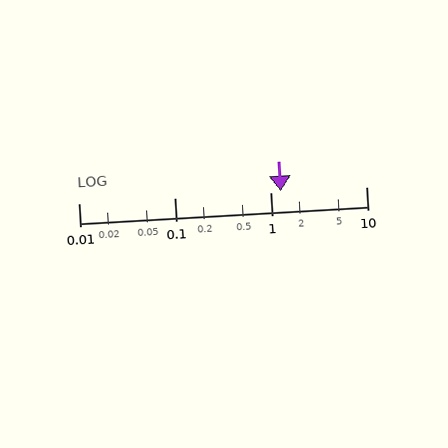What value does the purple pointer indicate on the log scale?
The pointer indicates approximately 1.3.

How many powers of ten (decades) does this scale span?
The scale spans 3 decades, from 0.01 to 10.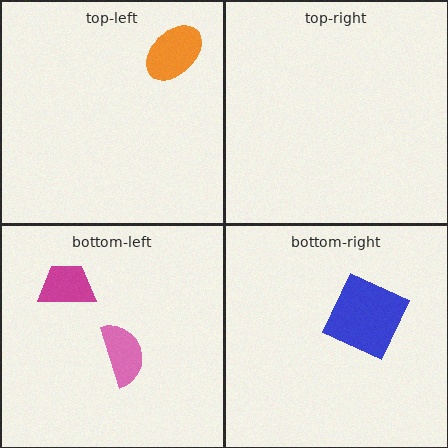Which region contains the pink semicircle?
The bottom-left region.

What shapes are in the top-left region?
The orange ellipse.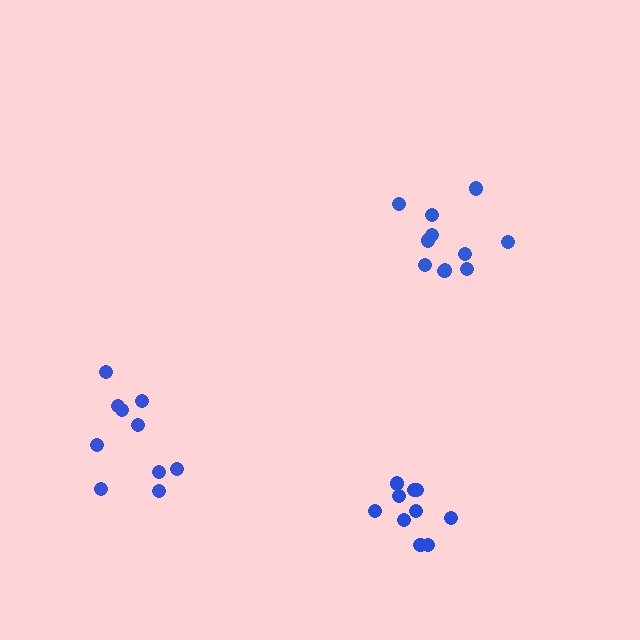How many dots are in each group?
Group 1: 10 dots, Group 2: 10 dots, Group 3: 11 dots (31 total).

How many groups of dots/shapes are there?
There are 3 groups.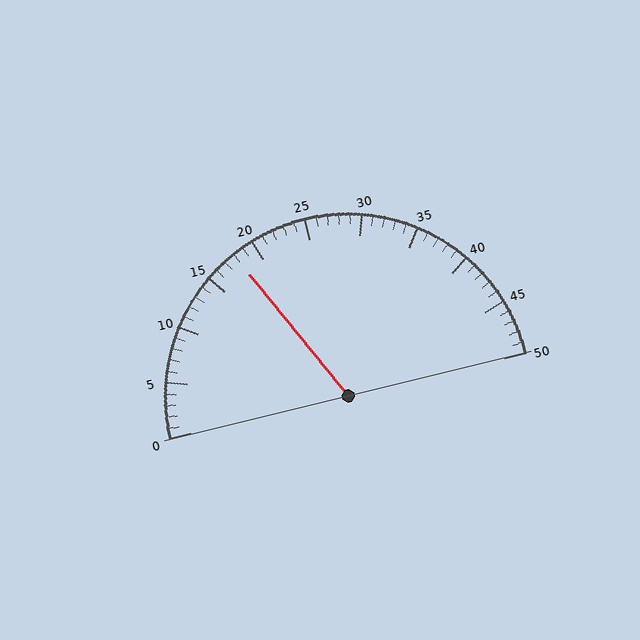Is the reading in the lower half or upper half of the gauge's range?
The reading is in the lower half of the range (0 to 50).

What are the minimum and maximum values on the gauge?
The gauge ranges from 0 to 50.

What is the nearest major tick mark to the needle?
The nearest major tick mark is 20.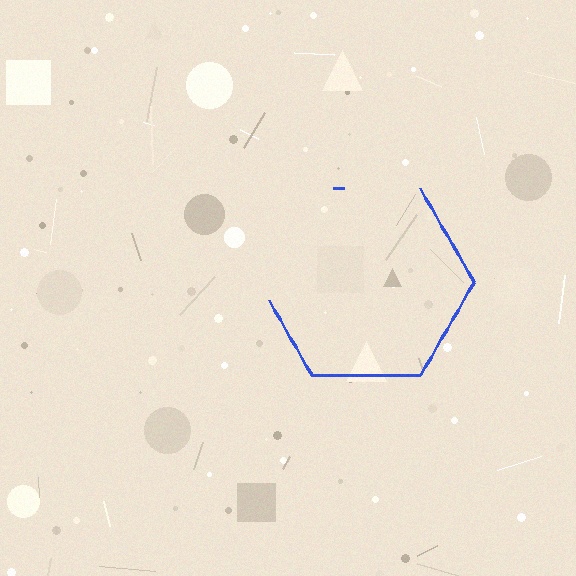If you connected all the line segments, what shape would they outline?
They would outline a hexagon.